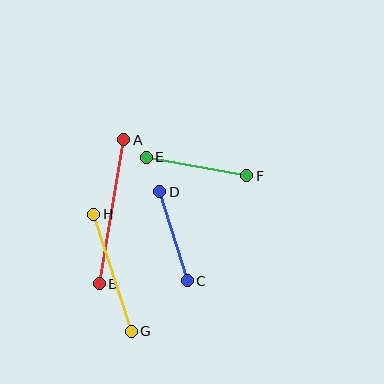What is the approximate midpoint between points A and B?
The midpoint is at approximately (112, 212) pixels.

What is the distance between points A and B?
The distance is approximately 146 pixels.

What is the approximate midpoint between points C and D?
The midpoint is at approximately (174, 236) pixels.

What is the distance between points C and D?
The distance is approximately 93 pixels.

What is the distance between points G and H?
The distance is approximately 123 pixels.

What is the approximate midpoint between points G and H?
The midpoint is at approximately (113, 273) pixels.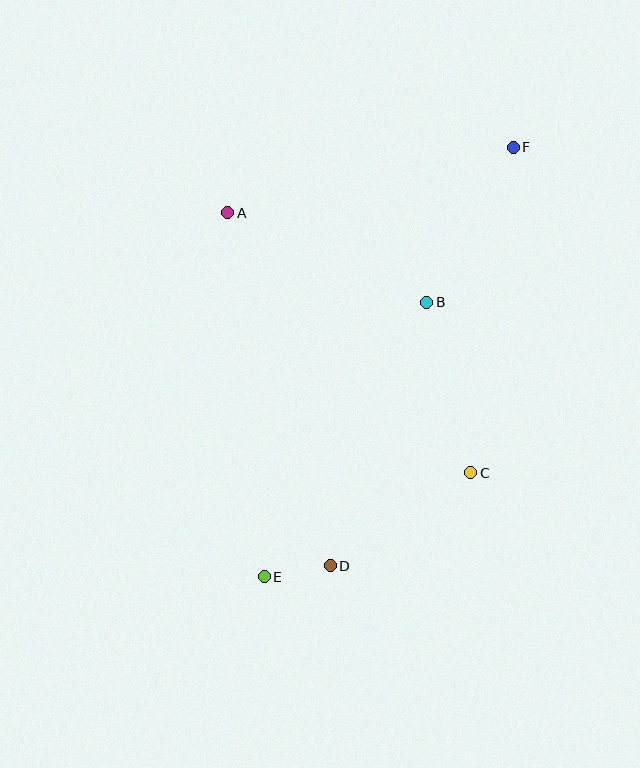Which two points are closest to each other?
Points D and E are closest to each other.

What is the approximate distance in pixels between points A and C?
The distance between A and C is approximately 356 pixels.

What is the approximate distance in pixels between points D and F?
The distance between D and F is approximately 457 pixels.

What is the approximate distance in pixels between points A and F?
The distance between A and F is approximately 293 pixels.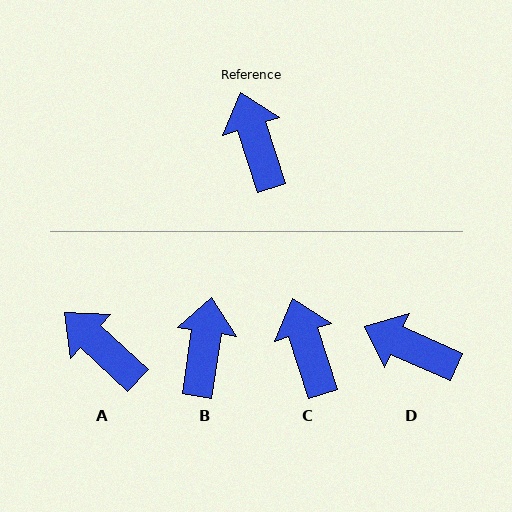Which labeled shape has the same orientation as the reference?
C.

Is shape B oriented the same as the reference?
No, it is off by about 26 degrees.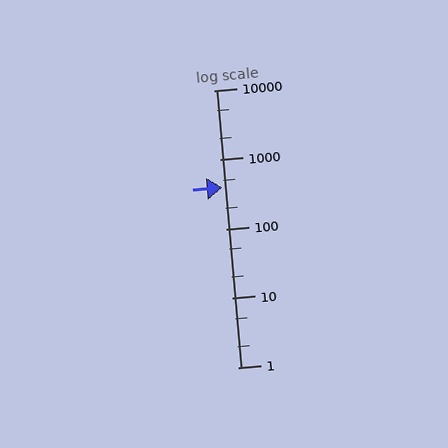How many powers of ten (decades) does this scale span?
The scale spans 4 decades, from 1 to 10000.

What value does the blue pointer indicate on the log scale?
The pointer indicates approximately 400.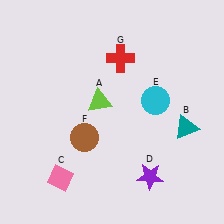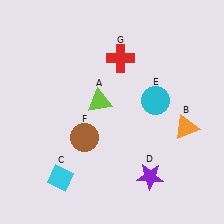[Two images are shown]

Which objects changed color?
B changed from teal to orange. C changed from pink to cyan.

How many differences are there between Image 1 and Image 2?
There are 2 differences between the two images.